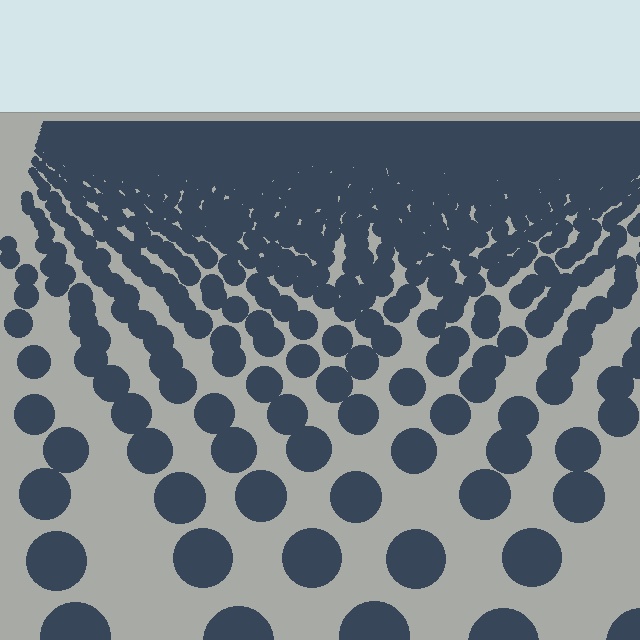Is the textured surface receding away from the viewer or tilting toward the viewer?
The surface is receding away from the viewer. Texture elements get smaller and denser toward the top.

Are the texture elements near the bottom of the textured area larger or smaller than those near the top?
Larger. Near the bottom, elements are closer to the viewer and appear at a bigger on-screen size.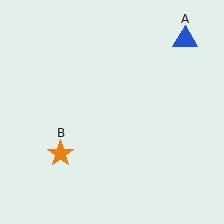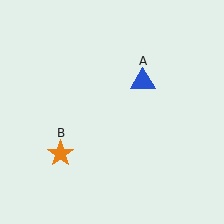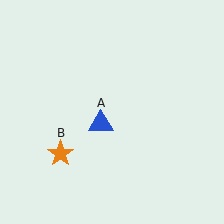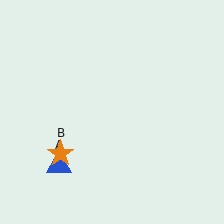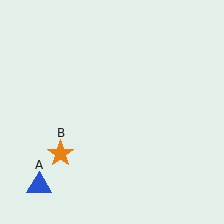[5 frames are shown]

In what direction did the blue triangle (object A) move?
The blue triangle (object A) moved down and to the left.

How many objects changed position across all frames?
1 object changed position: blue triangle (object A).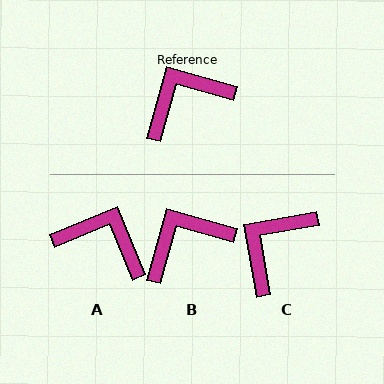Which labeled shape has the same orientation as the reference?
B.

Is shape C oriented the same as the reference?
No, it is off by about 26 degrees.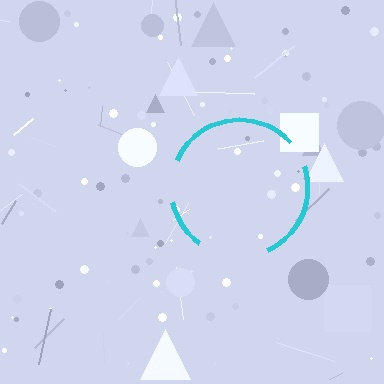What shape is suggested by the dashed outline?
The dashed outline suggests a circle.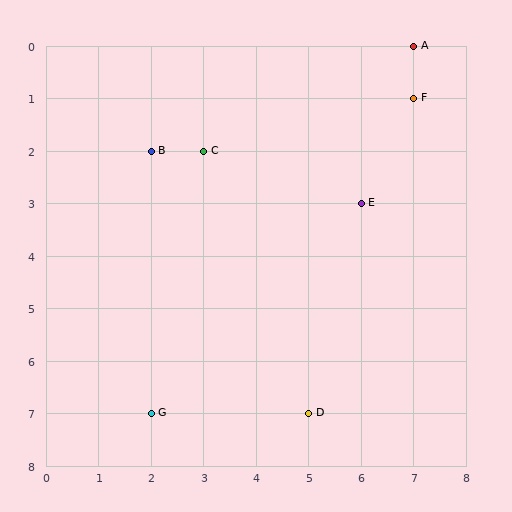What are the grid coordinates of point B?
Point B is at grid coordinates (2, 2).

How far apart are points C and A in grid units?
Points C and A are 4 columns and 2 rows apart (about 4.5 grid units diagonally).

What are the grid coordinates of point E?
Point E is at grid coordinates (6, 3).